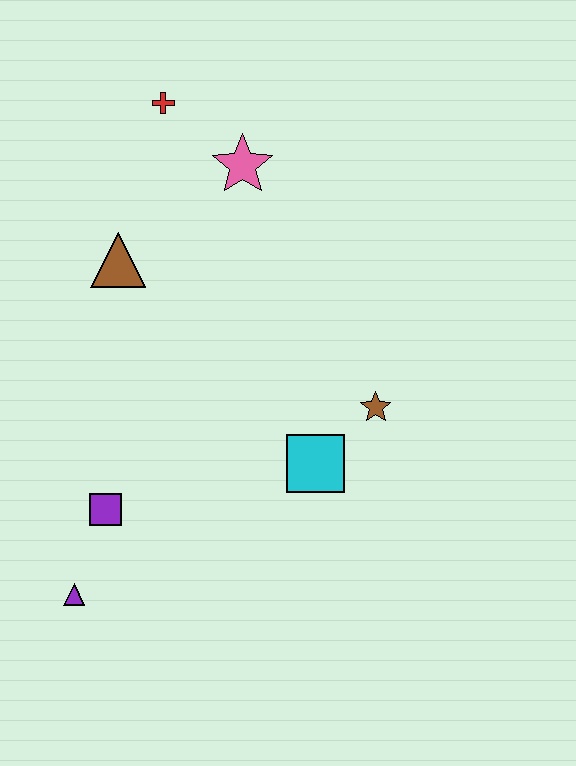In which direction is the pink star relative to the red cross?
The pink star is to the right of the red cross.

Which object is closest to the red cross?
The pink star is closest to the red cross.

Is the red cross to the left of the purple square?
No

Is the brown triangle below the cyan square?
No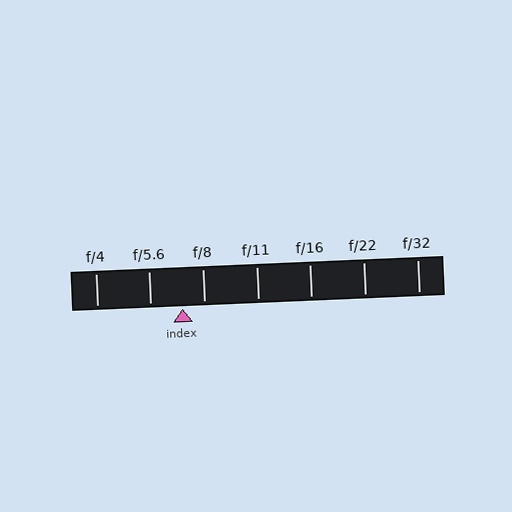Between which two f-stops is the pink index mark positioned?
The index mark is between f/5.6 and f/8.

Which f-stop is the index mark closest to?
The index mark is closest to f/8.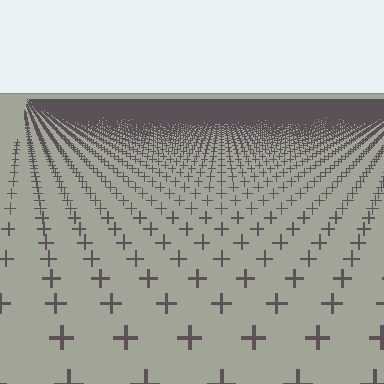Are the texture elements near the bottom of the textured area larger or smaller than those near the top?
Larger. Near the bottom, elements are closer to the viewer and appear at a bigger on-screen size.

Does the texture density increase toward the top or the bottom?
Density increases toward the top.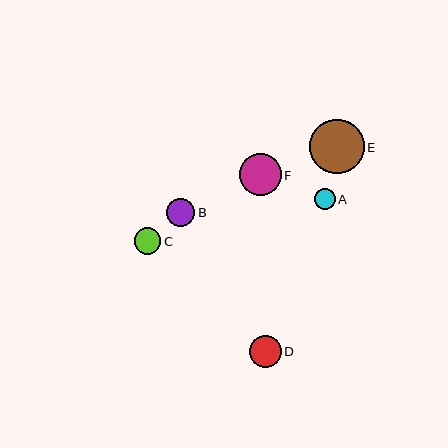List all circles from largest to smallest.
From largest to smallest: E, F, D, B, C, A.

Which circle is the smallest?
Circle A is the smallest with a size of approximately 21 pixels.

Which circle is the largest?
Circle E is the largest with a size of approximately 55 pixels.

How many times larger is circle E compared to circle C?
Circle E is approximately 2.0 times the size of circle C.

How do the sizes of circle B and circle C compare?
Circle B and circle C are approximately the same size.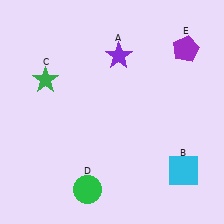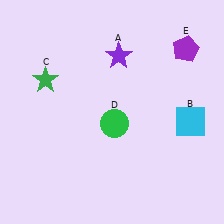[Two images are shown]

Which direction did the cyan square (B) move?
The cyan square (B) moved up.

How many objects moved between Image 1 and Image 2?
2 objects moved between the two images.